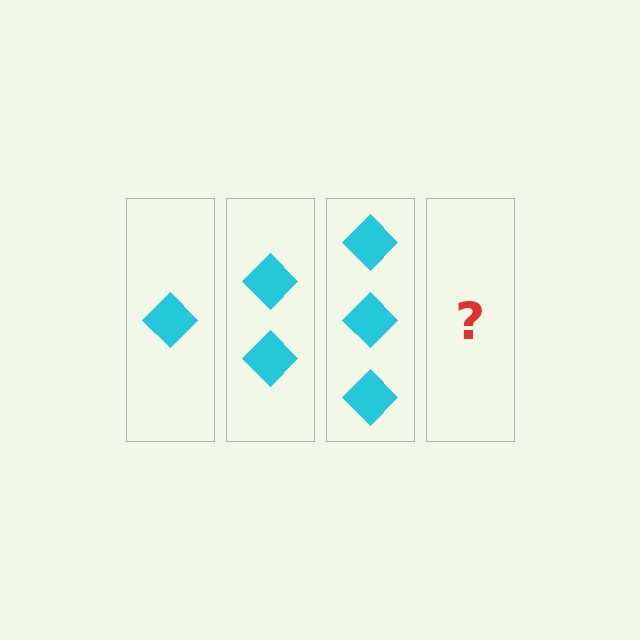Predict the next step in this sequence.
The next step is 4 diamonds.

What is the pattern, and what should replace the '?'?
The pattern is that each step adds one more diamond. The '?' should be 4 diamonds.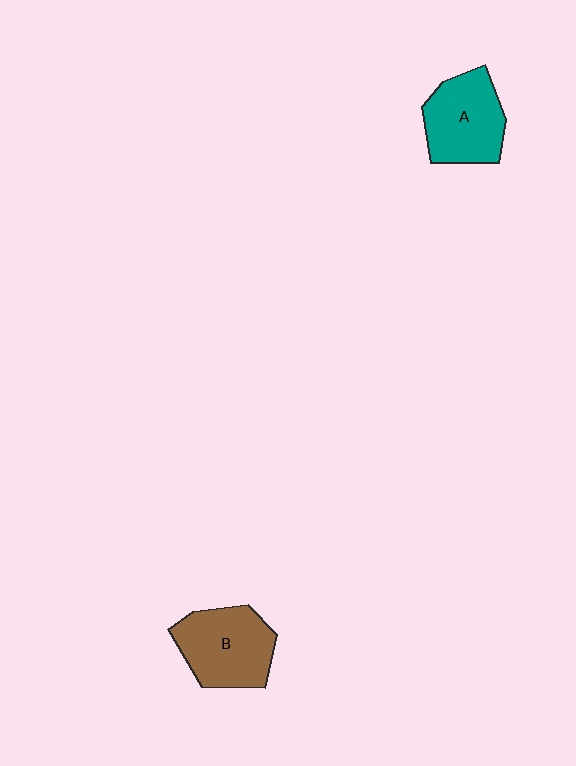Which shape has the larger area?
Shape B (brown).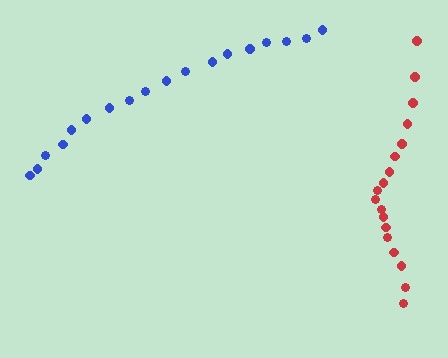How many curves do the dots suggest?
There are 2 distinct paths.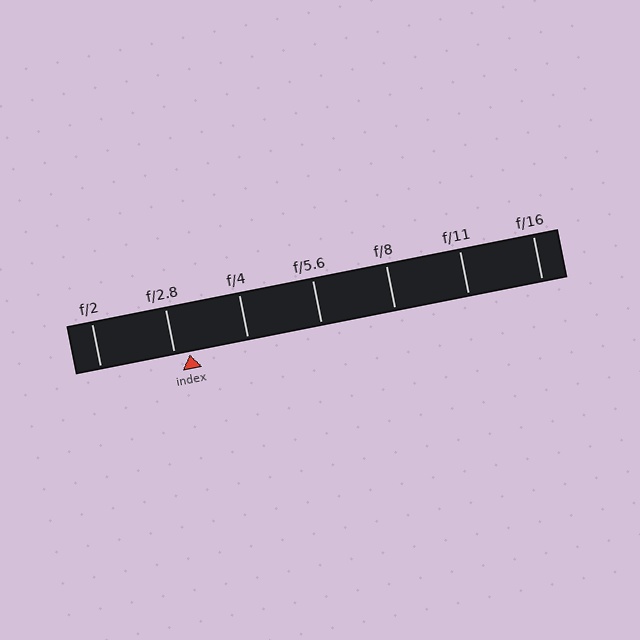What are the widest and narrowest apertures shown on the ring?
The widest aperture shown is f/2 and the narrowest is f/16.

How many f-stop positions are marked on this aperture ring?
There are 7 f-stop positions marked.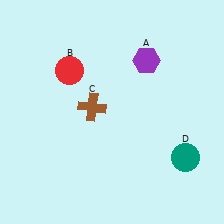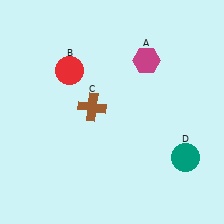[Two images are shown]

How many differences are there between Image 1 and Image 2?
There is 1 difference between the two images.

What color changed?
The hexagon (A) changed from purple in Image 1 to magenta in Image 2.